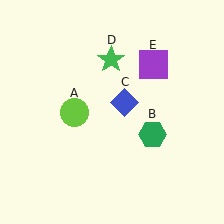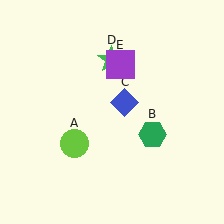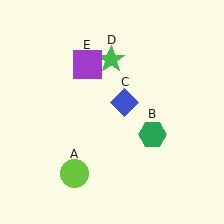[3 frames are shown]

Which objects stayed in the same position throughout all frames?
Green hexagon (object B) and blue diamond (object C) and green star (object D) remained stationary.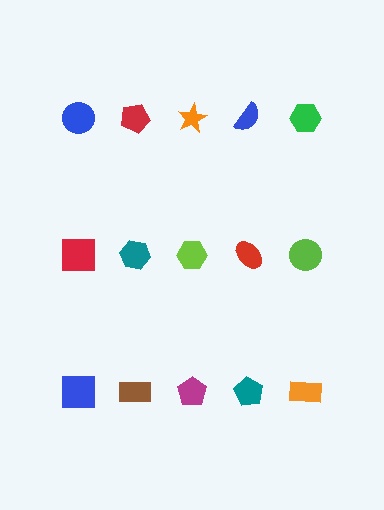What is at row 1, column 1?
A blue circle.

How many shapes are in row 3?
5 shapes.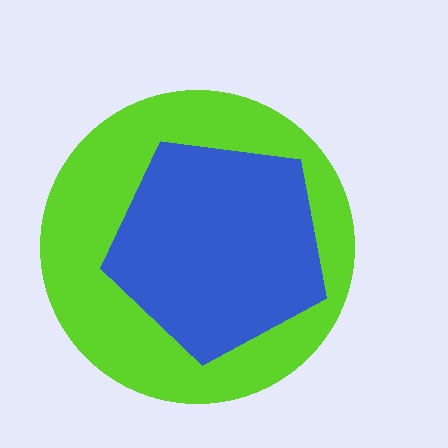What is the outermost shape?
The lime circle.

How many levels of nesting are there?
2.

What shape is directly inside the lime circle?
The blue pentagon.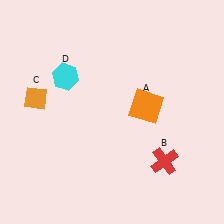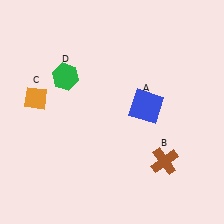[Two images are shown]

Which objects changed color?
A changed from orange to blue. B changed from red to brown. D changed from cyan to green.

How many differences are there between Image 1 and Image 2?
There are 3 differences between the two images.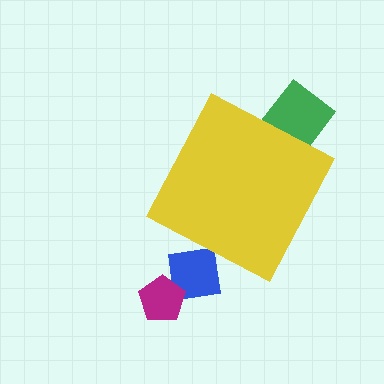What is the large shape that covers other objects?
A yellow diamond.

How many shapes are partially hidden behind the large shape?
2 shapes are partially hidden.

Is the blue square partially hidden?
Yes, the blue square is partially hidden behind the yellow diamond.